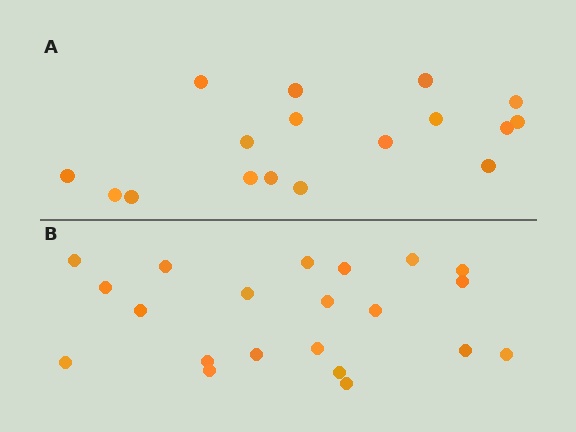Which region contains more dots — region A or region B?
Region B (the bottom region) has more dots.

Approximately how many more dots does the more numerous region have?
Region B has about 4 more dots than region A.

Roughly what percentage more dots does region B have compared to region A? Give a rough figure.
About 25% more.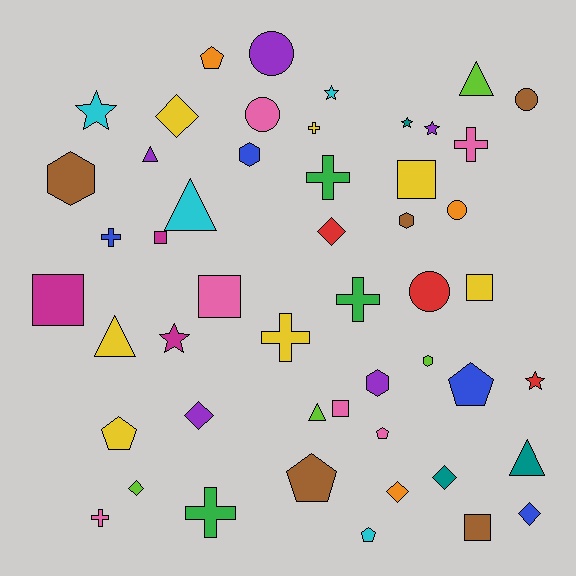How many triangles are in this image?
There are 6 triangles.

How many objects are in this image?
There are 50 objects.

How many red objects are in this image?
There are 3 red objects.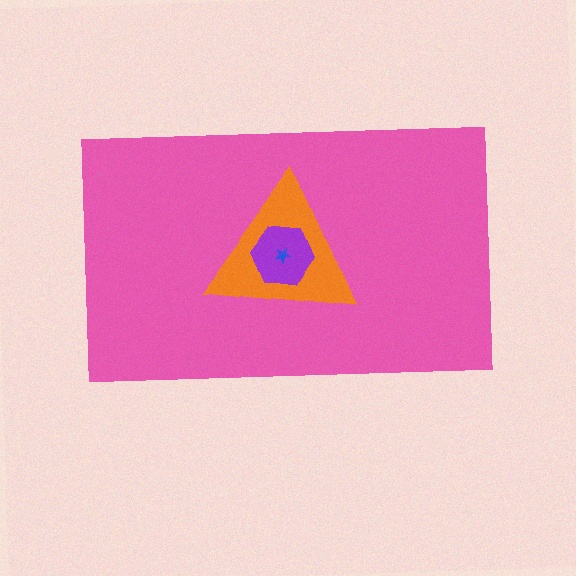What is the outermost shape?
The pink rectangle.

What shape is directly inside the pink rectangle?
The orange triangle.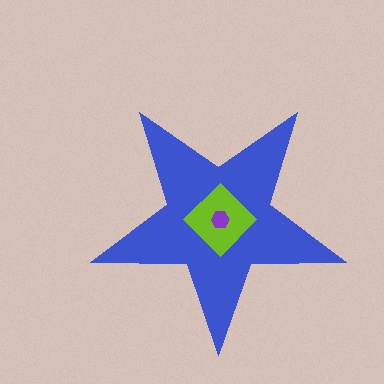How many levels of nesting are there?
3.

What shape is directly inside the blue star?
The lime diamond.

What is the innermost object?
The purple hexagon.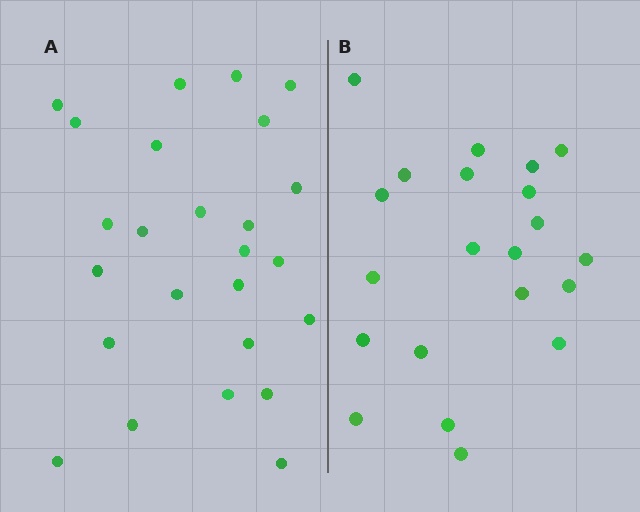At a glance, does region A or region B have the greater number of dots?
Region A (the left region) has more dots.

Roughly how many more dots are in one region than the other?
Region A has about 4 more dots than region B.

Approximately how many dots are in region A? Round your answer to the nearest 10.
About 20 dots. (The exact count is 25, which rounds to 20.)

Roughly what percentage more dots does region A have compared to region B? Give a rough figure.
About 20% more.